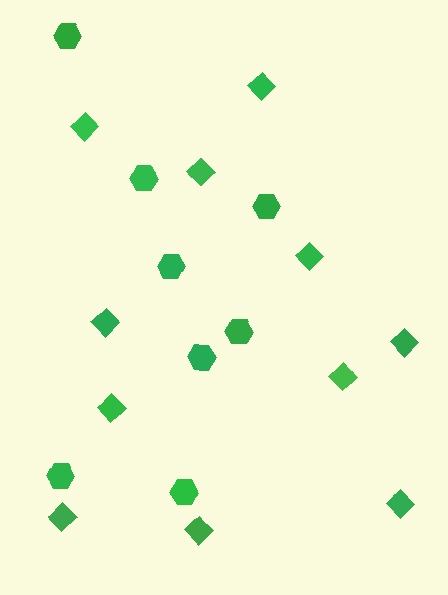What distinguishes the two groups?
There are 2 groups: one group of hexagons (8) and one group of diamonds (11).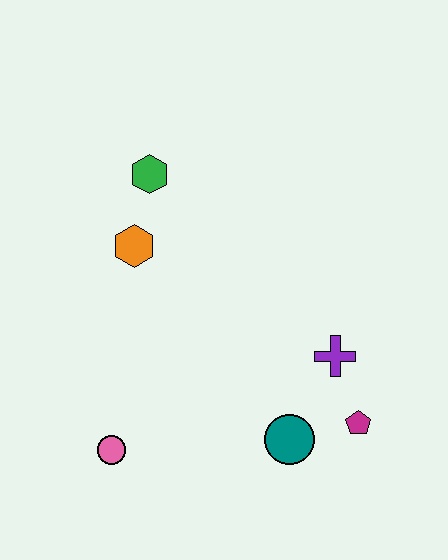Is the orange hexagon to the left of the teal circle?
Yes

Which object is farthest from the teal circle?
The green hexagon is farthest from the teal circle.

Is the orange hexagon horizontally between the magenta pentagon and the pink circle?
Yes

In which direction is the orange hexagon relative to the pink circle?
The orange hexagon is above the pink circle.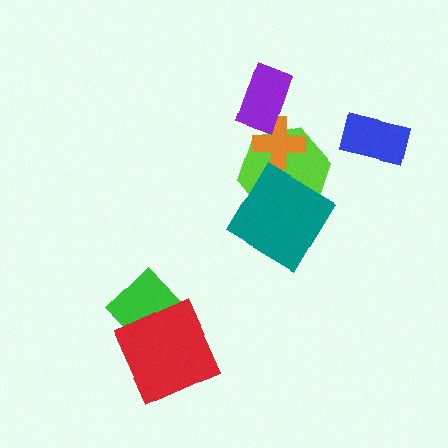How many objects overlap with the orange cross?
2 objects overlap with the orange cross.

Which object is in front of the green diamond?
The red square is in front of the green diamond.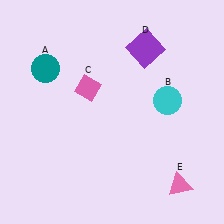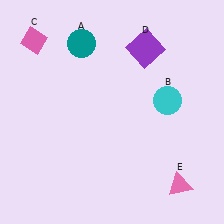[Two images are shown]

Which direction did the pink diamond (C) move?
The pink diamond (C) moved left.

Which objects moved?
The objects that moved are: the teal circle (A), the pink diamond (C).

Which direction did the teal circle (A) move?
The teal circle (A) moved right.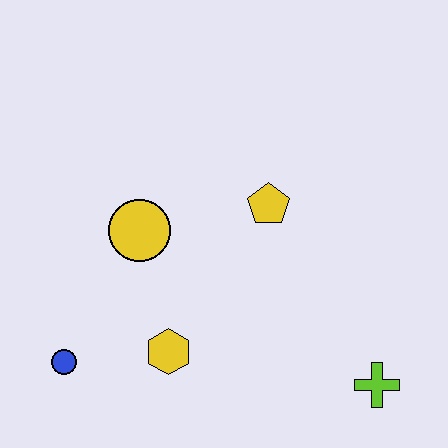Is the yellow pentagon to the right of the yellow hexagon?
Yes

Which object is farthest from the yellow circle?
The lime cross is farthest from the yellow circle.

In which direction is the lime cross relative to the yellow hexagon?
The lime cross is to the right of the yellow hexagon.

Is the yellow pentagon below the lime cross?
No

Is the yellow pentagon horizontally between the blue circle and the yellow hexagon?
No